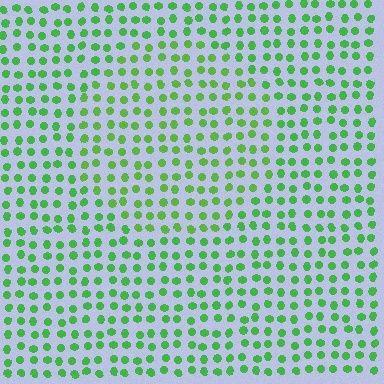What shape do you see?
I see a circle.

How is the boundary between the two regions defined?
The boundary is defined purely by a slight shift in hue (about 15 degrees). Spacing, size, and orientation are identical on both sides.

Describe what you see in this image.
The image is filled with small green elements in a uniform arrangement. A circle-shaped region is visible where the elements are tinted to a slightly different hue, forming a subtle color boundary.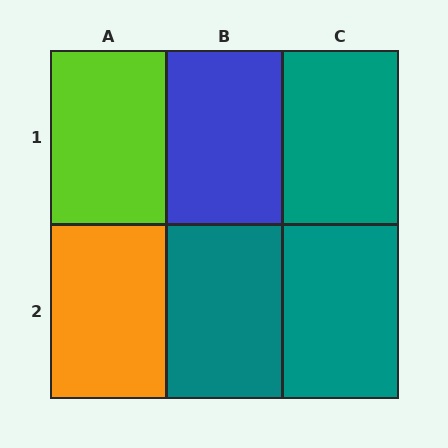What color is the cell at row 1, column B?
Blue.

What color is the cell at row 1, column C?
Teal.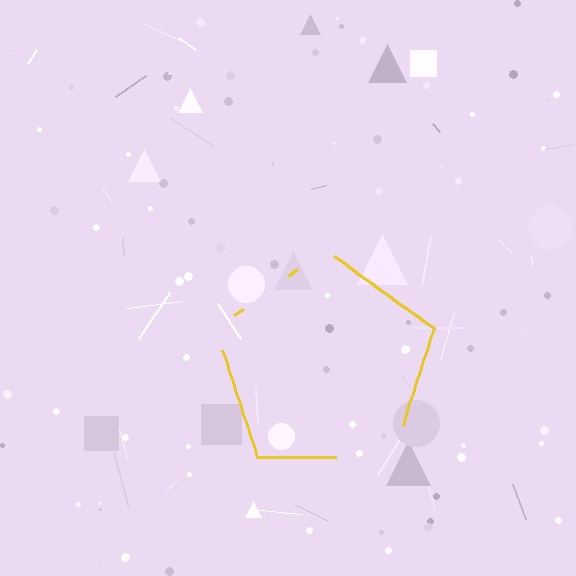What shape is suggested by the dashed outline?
The dashed outline suggests a pentagon.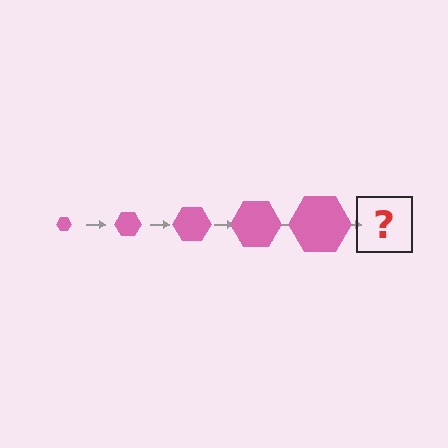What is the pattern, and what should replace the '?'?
The pattern is that the hexagon gets progressively larger each step. The '?' should be a pink hexagon, larger than the previous one.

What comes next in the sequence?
The next element should be a pink hexagon, larger than the previous one.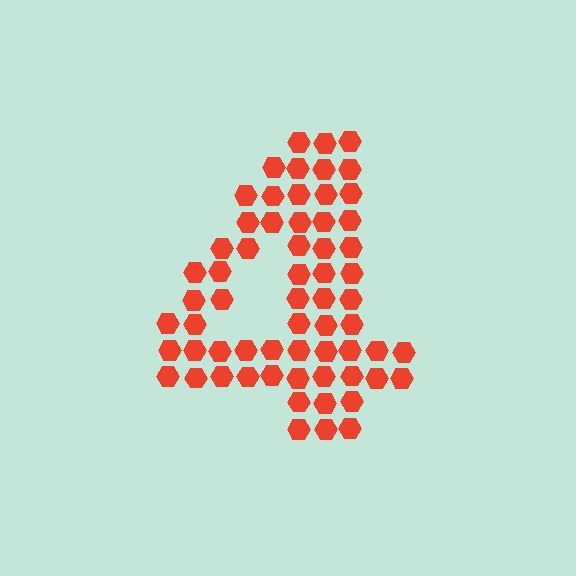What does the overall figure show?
The overall figure shows the digit 4.